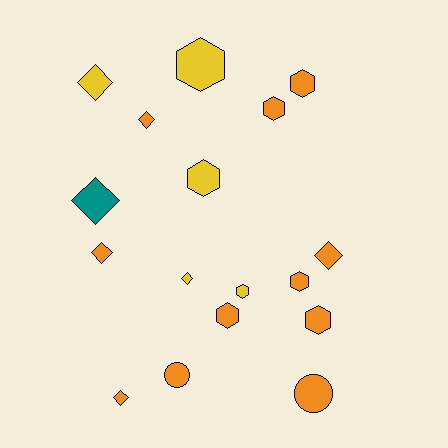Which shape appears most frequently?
Hexagon, with 8 objects.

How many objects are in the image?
There are 17 objects.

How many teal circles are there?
There are no teal circles.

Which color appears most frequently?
Orange, with 11 objects.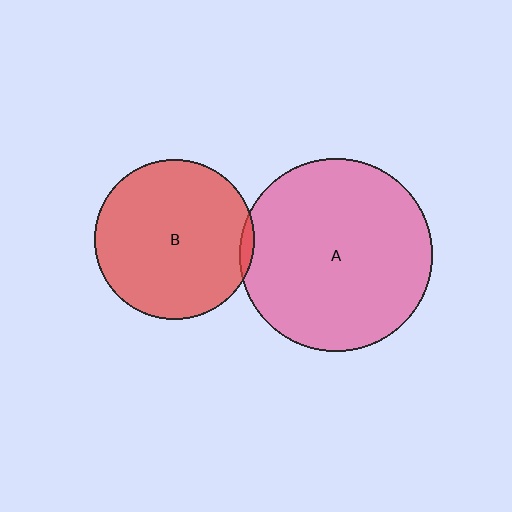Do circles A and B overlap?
Yes.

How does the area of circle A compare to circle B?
Approximately 1.4 times.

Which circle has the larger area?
Circle A (pink).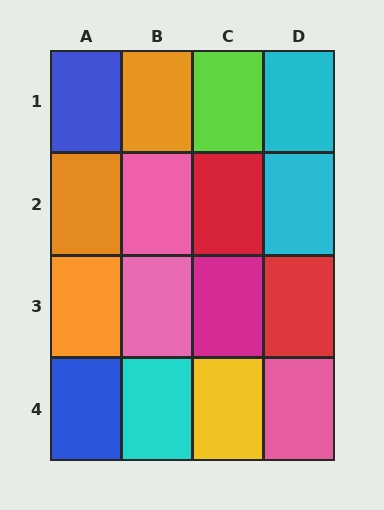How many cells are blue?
2 cells are blue.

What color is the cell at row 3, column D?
Red.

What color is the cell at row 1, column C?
Lime.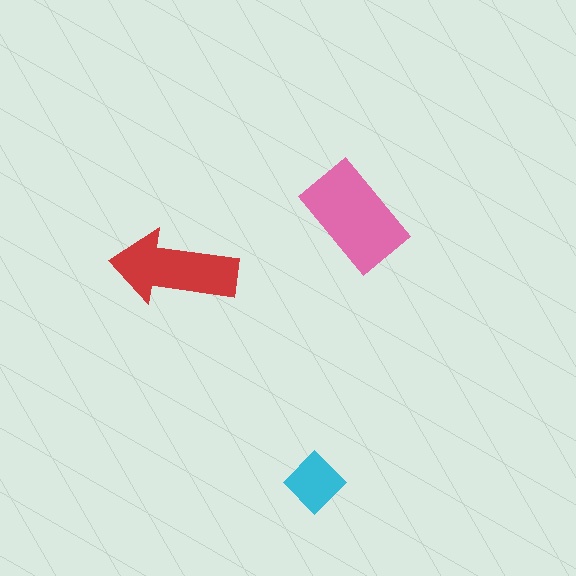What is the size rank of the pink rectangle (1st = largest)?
1st.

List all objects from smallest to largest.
The cyan diamond, the red arrow, the pink rectangle.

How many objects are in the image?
There are 3 objects in the image.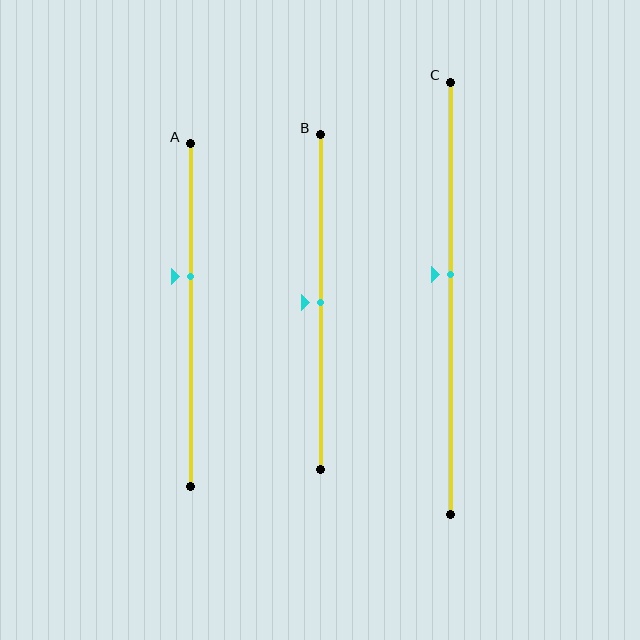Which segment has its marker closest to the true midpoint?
Segment B has its marker closest to the true midpoint.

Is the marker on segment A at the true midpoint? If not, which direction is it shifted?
No, the marker on segment A is shifted upward by about 11% of the segment length.